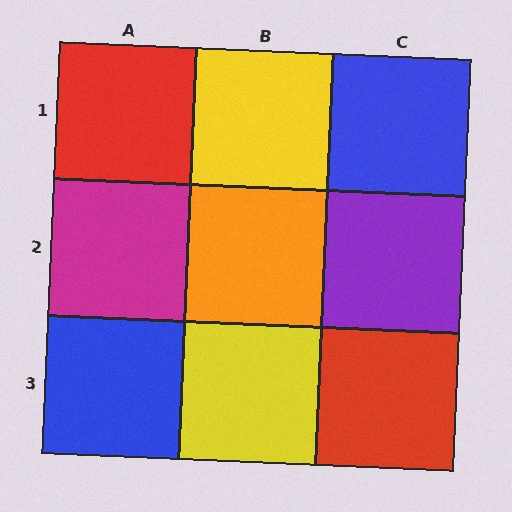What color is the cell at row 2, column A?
Magenta.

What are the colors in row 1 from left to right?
Red, yellow, blue.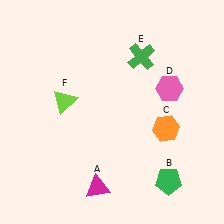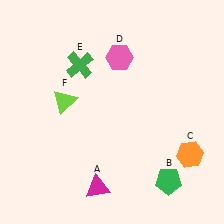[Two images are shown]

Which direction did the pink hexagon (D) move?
The pink hexagon (D) moved left.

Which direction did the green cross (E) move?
The green cross (E) moved left.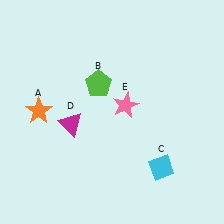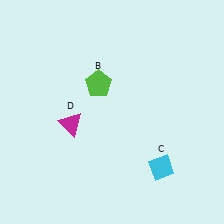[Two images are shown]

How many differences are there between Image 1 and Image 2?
There are 2 differences between the two images.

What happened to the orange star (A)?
The orange star (A) was removed in Image 2. It was in the top-left area of Image 1.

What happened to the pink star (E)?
The pink star (E) was removed in Image 2. It was in the top-right area of Image 1.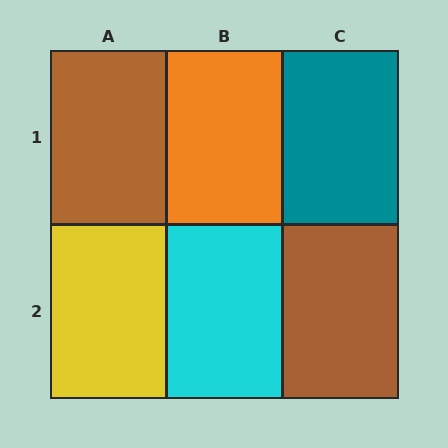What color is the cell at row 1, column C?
Teal.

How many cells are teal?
1 cell is teal.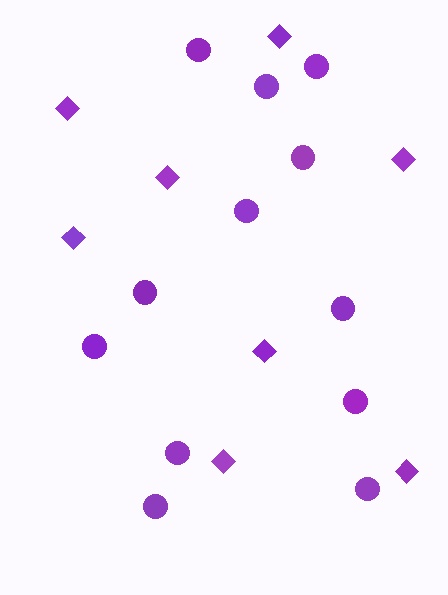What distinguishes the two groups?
There are 2 groups: one group of diamonds (8) and one group of circles (12).